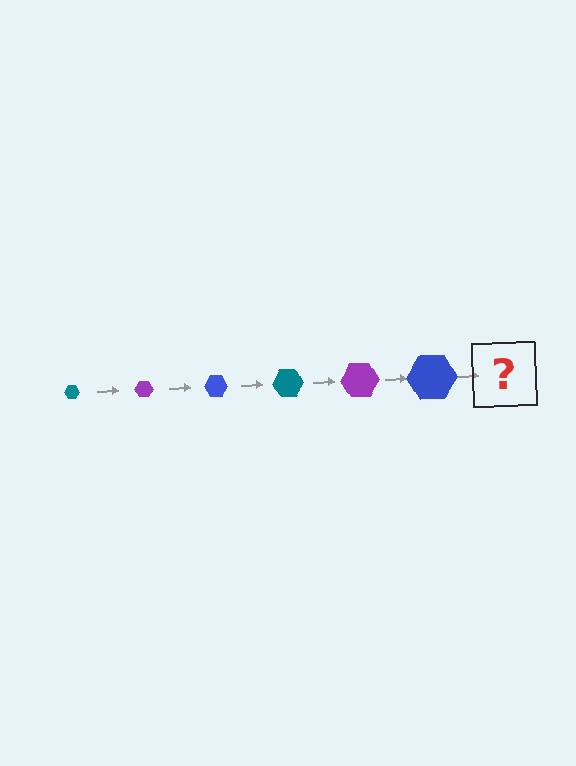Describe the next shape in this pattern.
It should be a teal hexagon, larger than the previous one.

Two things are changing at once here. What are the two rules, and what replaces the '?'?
The two rules are that the hexagon grows larger each step and the color cycles through teal, purple, and blue. The '?' should be a teal hexagon, larger than the previous one.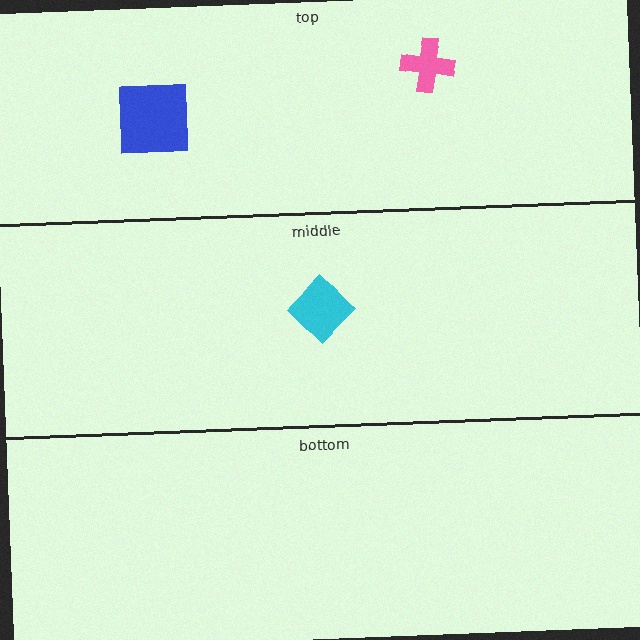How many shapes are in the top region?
2.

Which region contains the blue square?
The top region.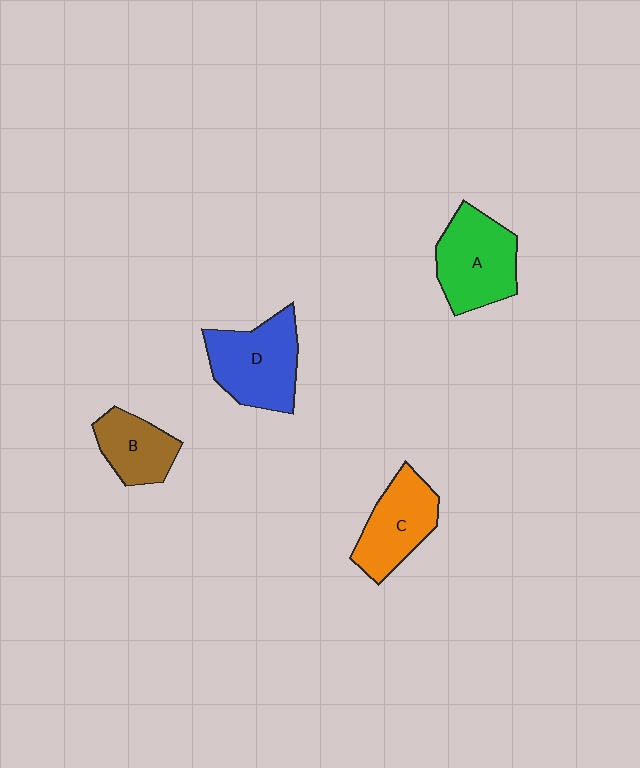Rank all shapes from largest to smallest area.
From largest to smallest: D (blue), A (green), C (orange), B (brown).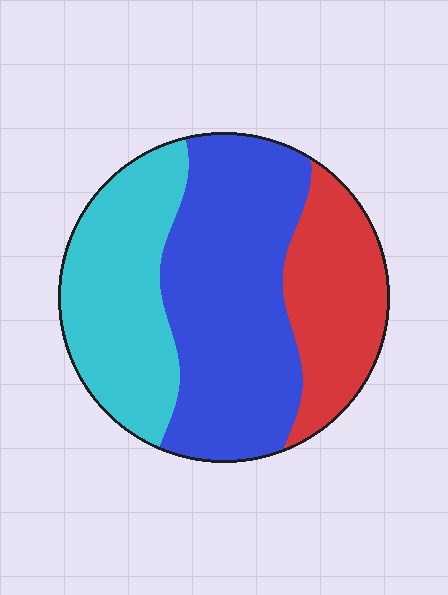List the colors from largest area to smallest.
From largest to smallest: blue, cyan, red.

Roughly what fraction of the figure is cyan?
Cyan takes up between a quarter and a half of the figure.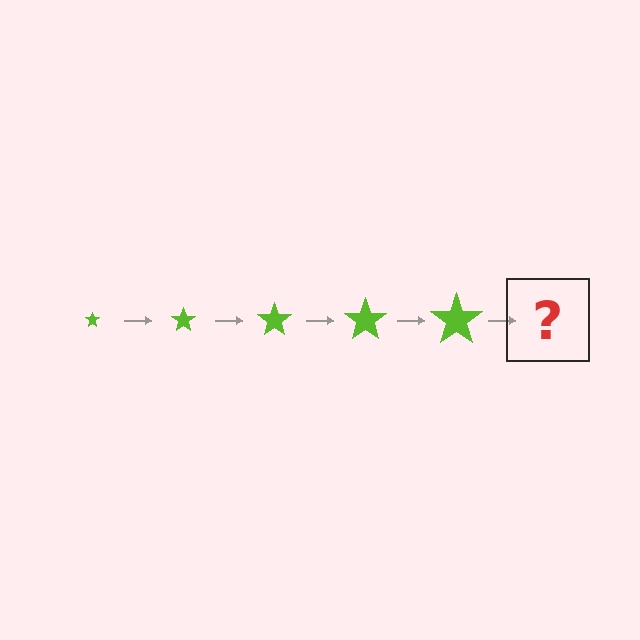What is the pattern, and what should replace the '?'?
The pattern is that the star gets progressively larger each step. The '?' should be a lime star, larger than the previous one.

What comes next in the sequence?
The next element should be a lime star, larger than the previous one.